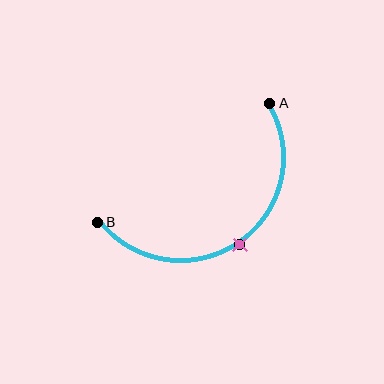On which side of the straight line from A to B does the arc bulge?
The arc bulges below and to the right of the straight line connecting A and B.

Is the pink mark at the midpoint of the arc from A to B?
Yes. The pink mark lies on the arc at equal arc-length from both A and B — it is the arc midpoint.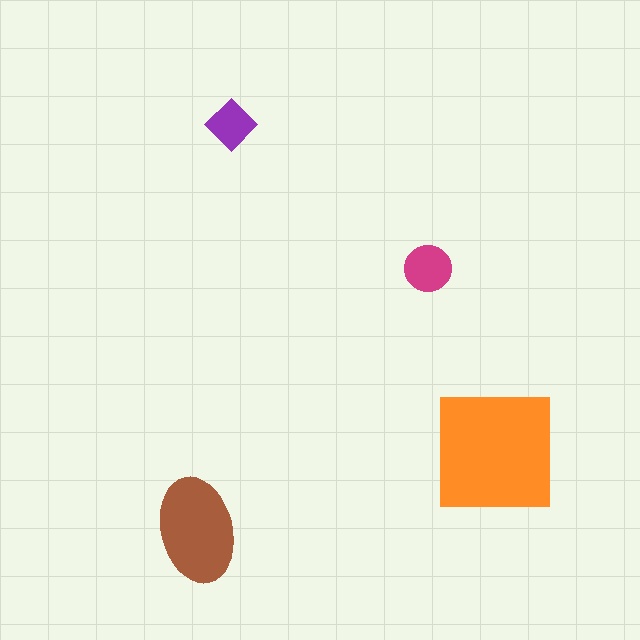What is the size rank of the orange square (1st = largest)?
1st.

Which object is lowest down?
The brown ellipse is bottommost.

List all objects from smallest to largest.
The purple diamond, the magenta circle, the brown ellipse, the orange square.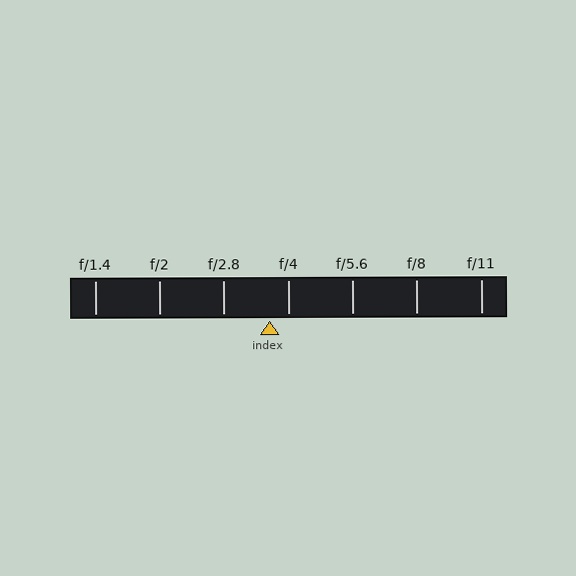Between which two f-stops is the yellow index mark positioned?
The index mark is between f/2.8 and f/4.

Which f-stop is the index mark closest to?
The index mark is closest to f/4.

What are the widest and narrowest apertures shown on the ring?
The widest aperture shown is f/1.4 and the narrowest is f/11.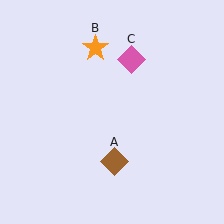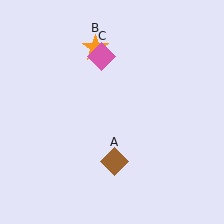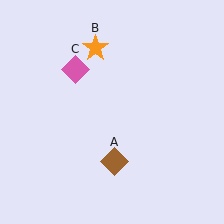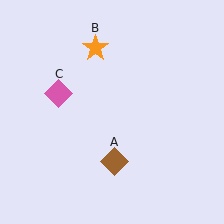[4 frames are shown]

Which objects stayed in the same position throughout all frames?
Brown diamond (object A) and orange star (object B) remained stationary.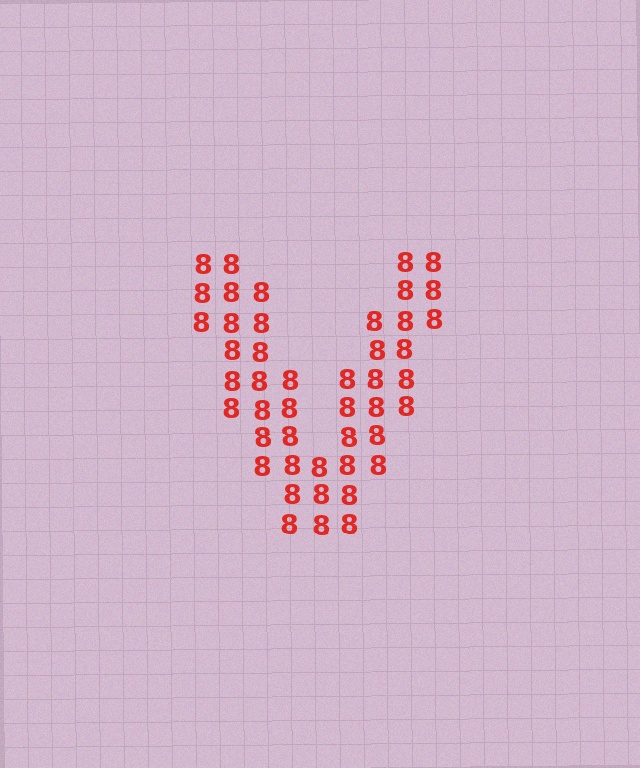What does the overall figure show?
The overall figure shows the letter V.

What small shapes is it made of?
It is made of small digit 8's.